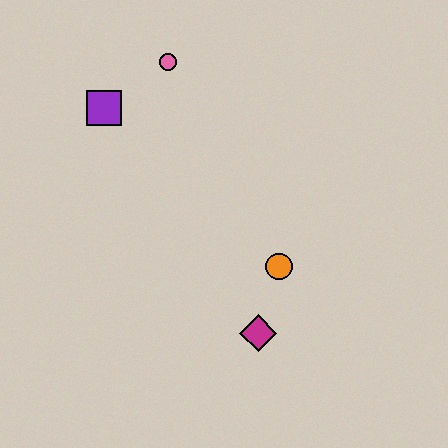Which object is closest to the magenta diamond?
The orange circle is closest to the magenta diamond.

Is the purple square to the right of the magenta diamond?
No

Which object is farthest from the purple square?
The magenta diamond is farthest from the purple square.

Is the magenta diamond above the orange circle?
No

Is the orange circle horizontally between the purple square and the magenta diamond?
No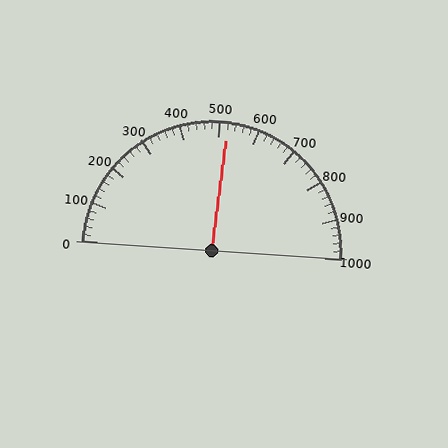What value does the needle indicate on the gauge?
The needle indicates approximately 520.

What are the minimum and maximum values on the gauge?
The gauge ranges from 0 to 1000.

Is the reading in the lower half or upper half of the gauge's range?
The reading is in the upper half of the range (0 to 1000).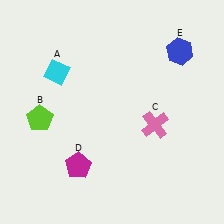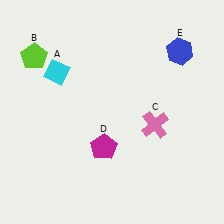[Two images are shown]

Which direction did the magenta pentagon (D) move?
The magenta pentagon (D) moved right.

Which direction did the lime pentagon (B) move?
The lime pentagon (B) moved up.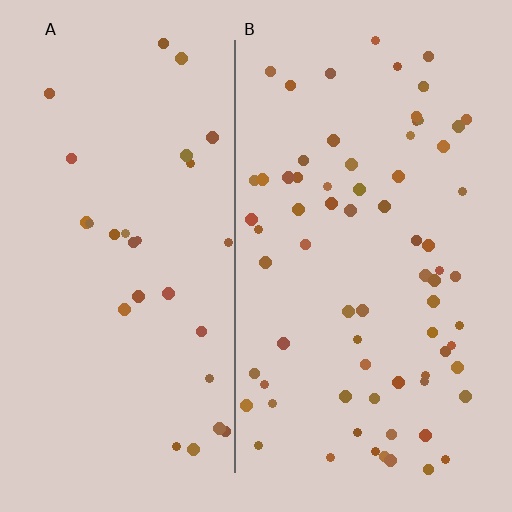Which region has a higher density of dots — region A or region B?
B (the right).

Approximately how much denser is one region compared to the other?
Approximately 2.5× — region B over region A.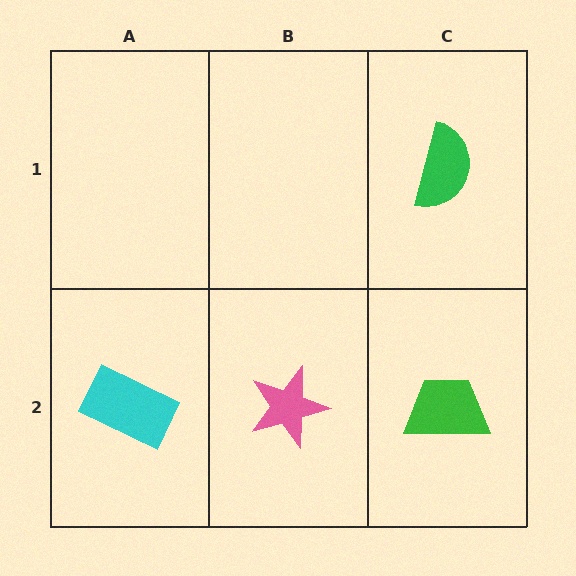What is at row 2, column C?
A green trapezoid.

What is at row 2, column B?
A pink star.